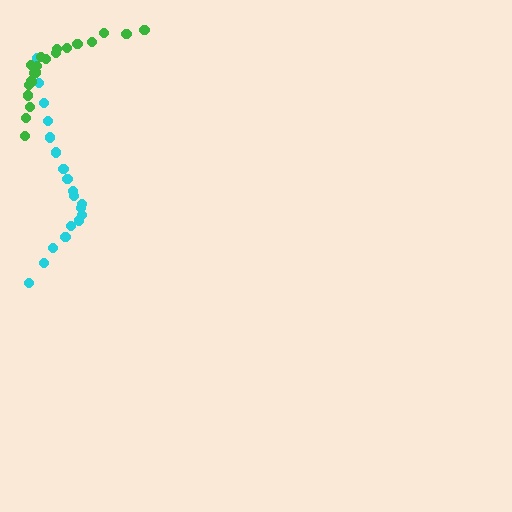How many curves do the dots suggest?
There are 2 distinct paths.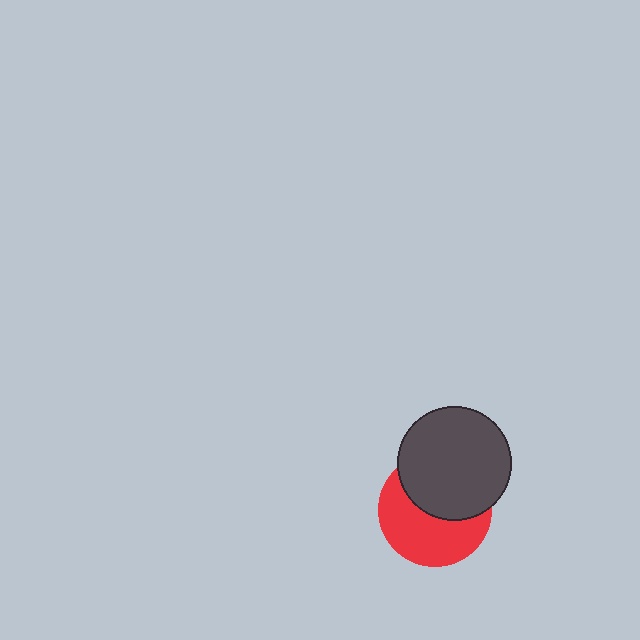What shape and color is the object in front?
The object in front is a dark gray circle.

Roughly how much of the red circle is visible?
About half of it is visible (roughly 54%).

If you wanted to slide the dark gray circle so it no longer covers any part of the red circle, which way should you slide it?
Slide it up — that is the most direct way to separate the two shapes.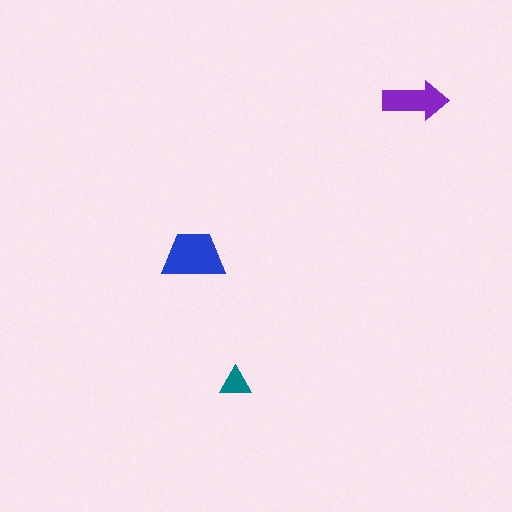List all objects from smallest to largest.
The teal triangle, the purple arrow, the blue trapezoid.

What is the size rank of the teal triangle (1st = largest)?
3rd.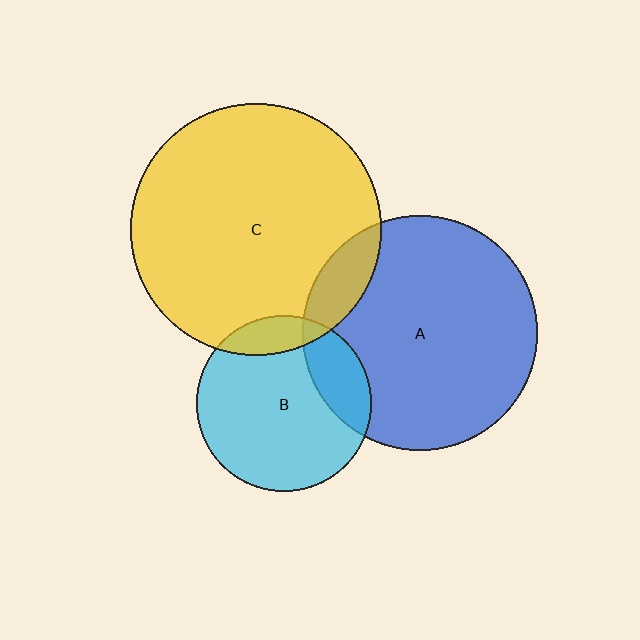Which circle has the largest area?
Circle C (yellow).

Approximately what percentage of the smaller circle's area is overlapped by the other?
Approximately 10%.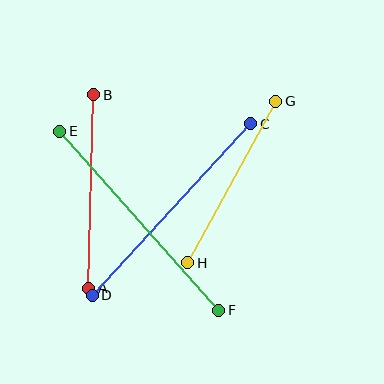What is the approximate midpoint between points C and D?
The midpoint is at approximately (172, 210) pixels.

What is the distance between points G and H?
The distance is approximately 184 pixels.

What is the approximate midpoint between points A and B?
The midpoint is at approximately (91, 191) pixels.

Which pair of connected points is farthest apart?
Points E and F are farthest apart.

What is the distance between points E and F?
The distance is approximately 239 pixels.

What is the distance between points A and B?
The distance is approximately 193 pixels.